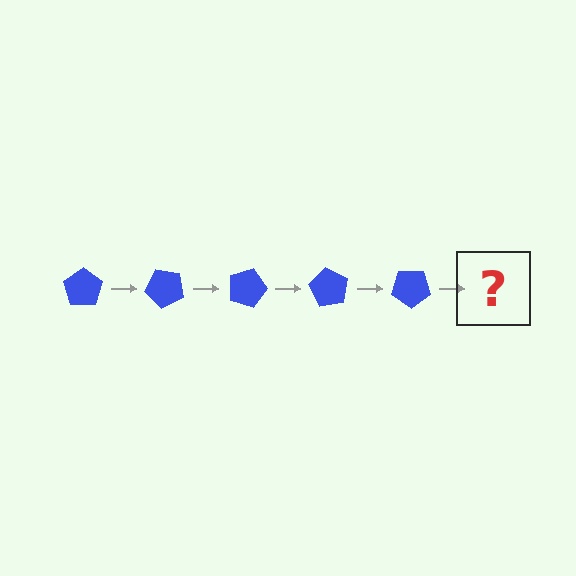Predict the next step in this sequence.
The next step is a blue pentagon rotated 225 degrees.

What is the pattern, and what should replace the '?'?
The pattern is that the pentagon rotates 45 degrees each step. The '?' should be a blue pentagon rotated 225 degrees.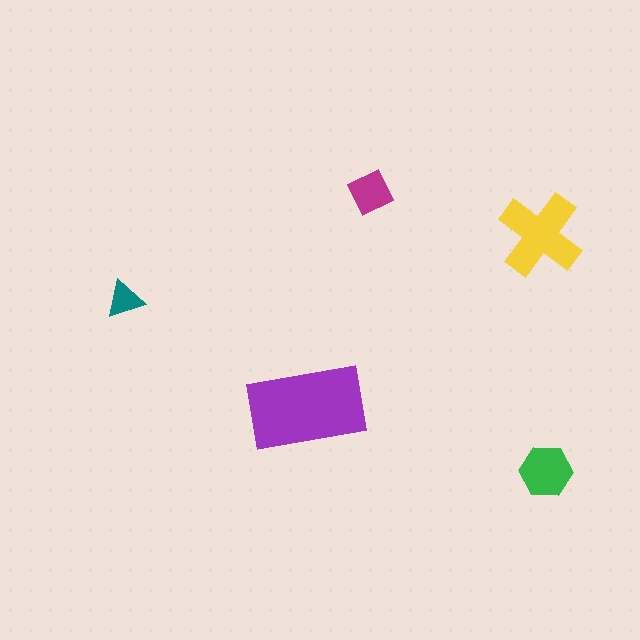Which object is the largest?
The purple rectangle.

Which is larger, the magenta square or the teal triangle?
The magenta square.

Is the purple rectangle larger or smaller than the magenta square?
Larger.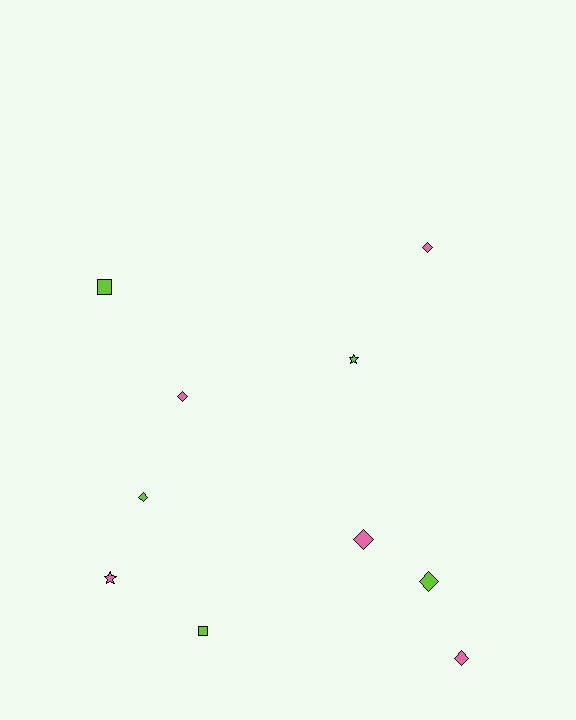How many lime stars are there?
There is 1 lime star.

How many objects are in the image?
There are 10 objects.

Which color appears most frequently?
Lime, with 5 objects.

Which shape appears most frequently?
Diamond, with 6 objects.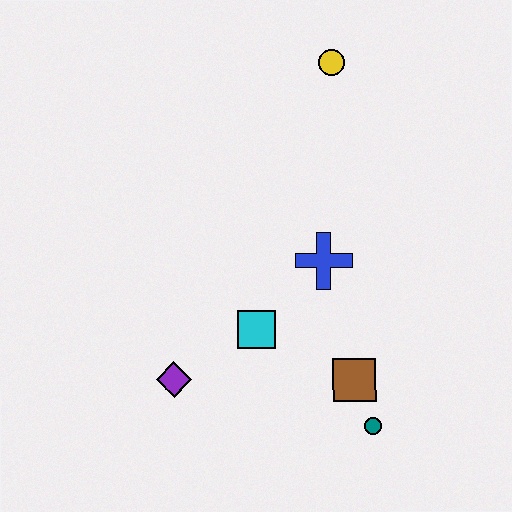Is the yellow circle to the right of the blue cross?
Yes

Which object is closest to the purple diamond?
The cyan square is closest to the purple diamond.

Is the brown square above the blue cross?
No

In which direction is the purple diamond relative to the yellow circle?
The purple diamond is below the yellow circle.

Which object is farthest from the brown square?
The yellow circle is farthest from the brown square.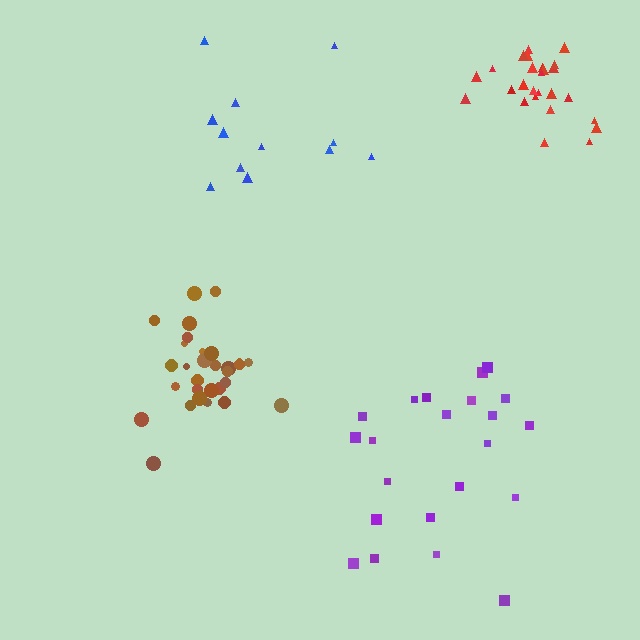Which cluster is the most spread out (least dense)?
Blue.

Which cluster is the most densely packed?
Brown.